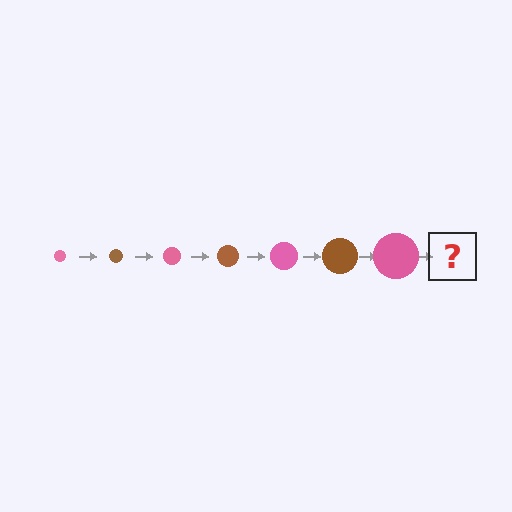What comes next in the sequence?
The next element should be a brown circle, larger than the previous one.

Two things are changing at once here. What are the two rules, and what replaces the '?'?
The two rules are that the circle grows larger each step and the color cycles through pink and brown. The '?' should be a brown circle, larger than the previous one.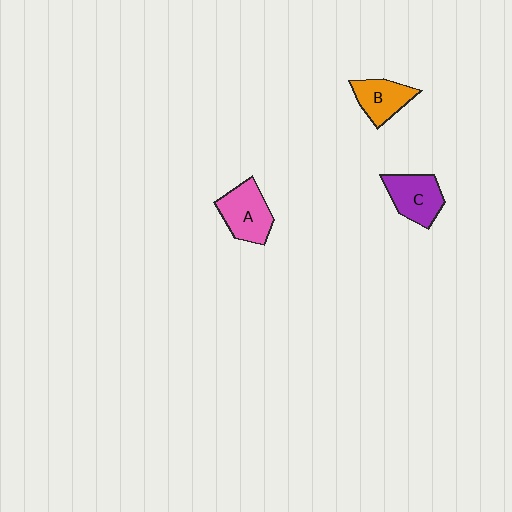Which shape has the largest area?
Shape A (pink).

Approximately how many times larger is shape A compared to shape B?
Approximately 1.3 times.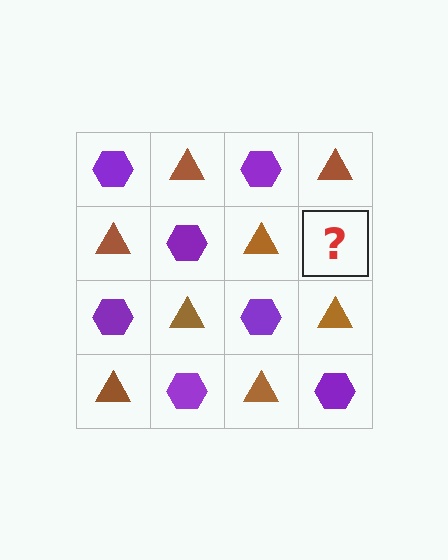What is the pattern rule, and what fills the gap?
The rule is that it alternates purple hexagon and brown triangle in a checkerboard pattern. The gap should be filled with a purple hexagon.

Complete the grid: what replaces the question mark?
The question mark should be replaced with a purple hexagon.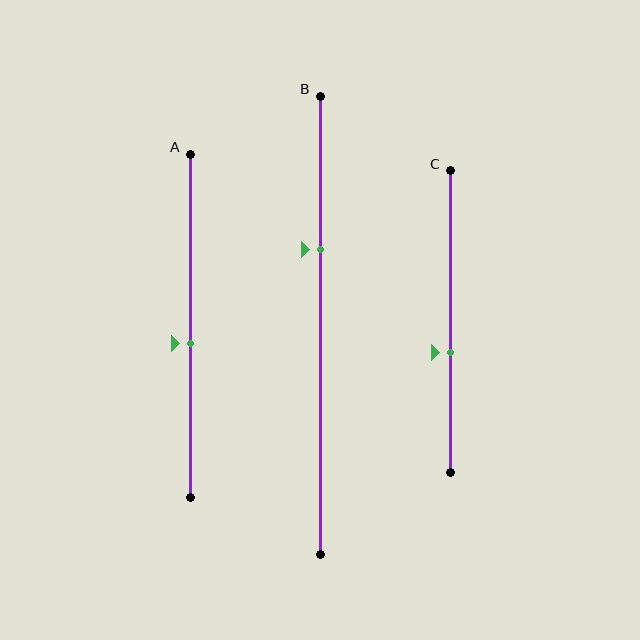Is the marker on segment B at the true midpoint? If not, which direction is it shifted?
No, the marker on segment B is shifted upward by about 17% of the segment length.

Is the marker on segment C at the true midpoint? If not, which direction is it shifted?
No, the marker on segment C is shifted downward by about 10% of the segment length.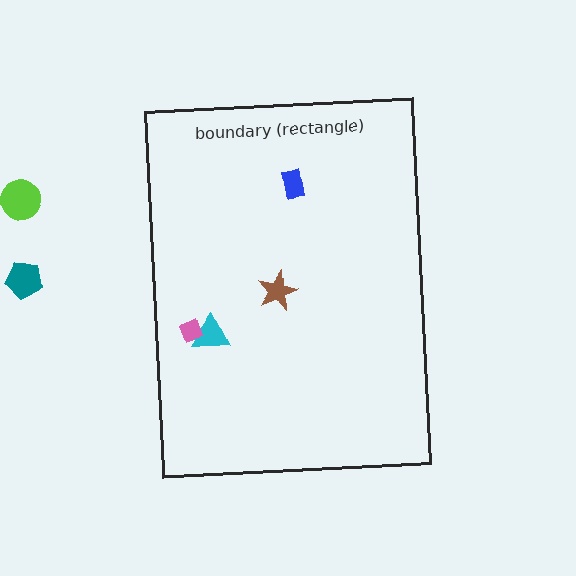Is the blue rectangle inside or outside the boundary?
Inside.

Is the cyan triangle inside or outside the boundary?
Inside.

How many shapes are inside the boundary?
4 inside, 2 outside.